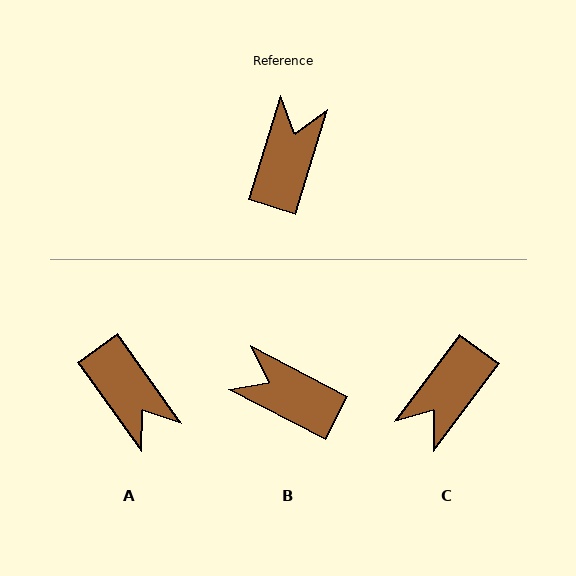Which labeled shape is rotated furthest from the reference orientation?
C, about 160 degrees away.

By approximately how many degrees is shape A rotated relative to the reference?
Approximately 128 degrees clockwise.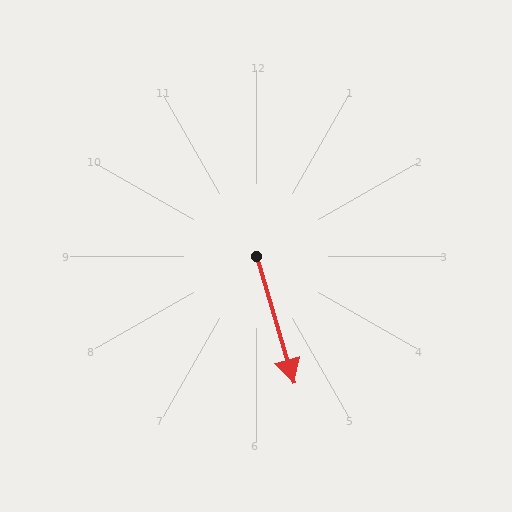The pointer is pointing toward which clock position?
Roughly 5 o'clock.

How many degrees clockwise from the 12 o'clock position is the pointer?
Approximately 163 degrees.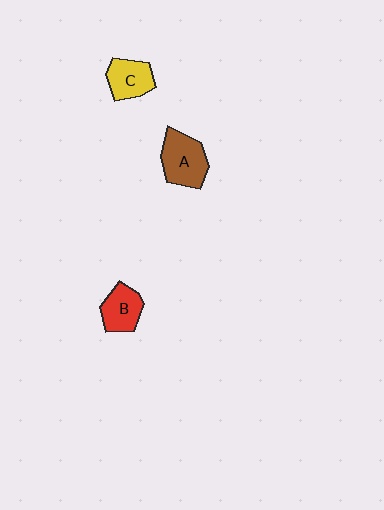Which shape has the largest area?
Shape A (brown).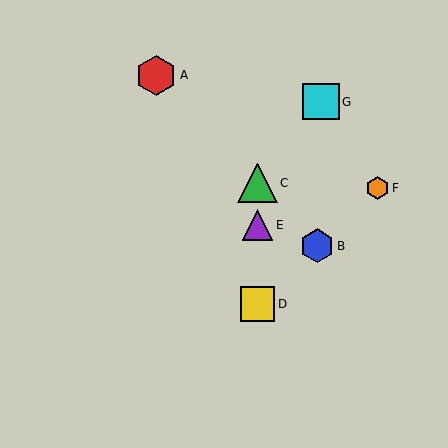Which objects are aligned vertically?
Objects C, D, E are aligned vertically.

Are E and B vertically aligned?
No, E is at x≈258 and B is at x≈317.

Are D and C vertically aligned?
Yes, both are at x≈258.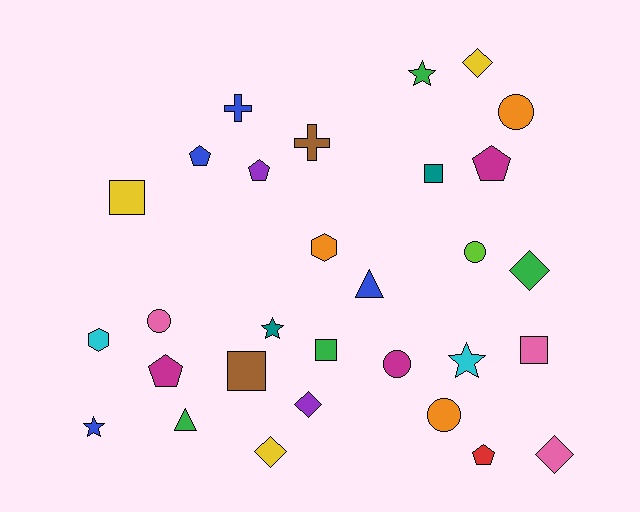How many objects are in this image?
There are 30 objects.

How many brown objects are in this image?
There are 2 brown objects.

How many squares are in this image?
There are 5 squares.